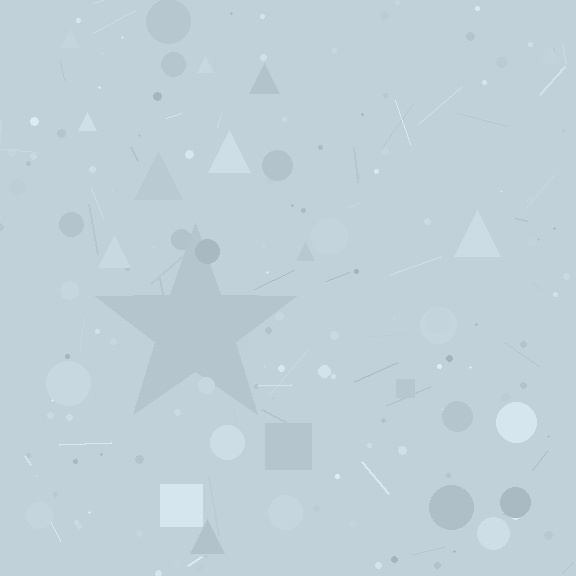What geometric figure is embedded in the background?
A star is embedded in the background.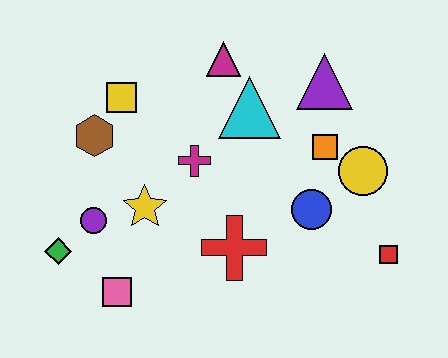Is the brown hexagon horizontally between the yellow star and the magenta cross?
No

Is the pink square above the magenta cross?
No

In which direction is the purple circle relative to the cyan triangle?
The purple circle is to the left of the cyan triangle.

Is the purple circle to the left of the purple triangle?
Yes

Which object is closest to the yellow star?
The purple circle is closest to the yellow star.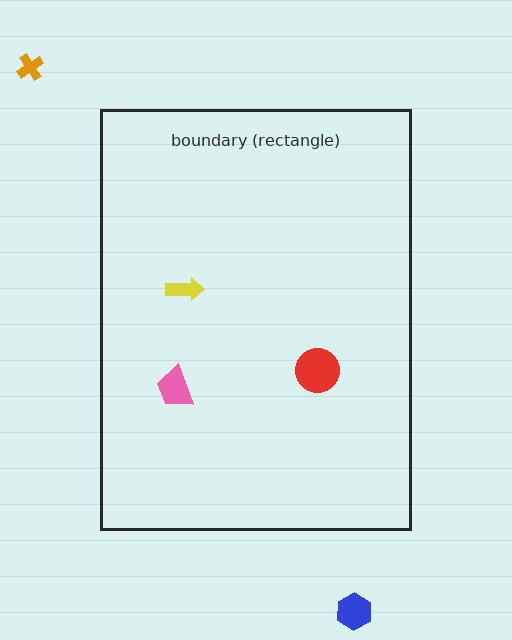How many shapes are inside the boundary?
3 inside, 2 outside.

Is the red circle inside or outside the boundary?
Inside.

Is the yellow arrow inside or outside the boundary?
Inside.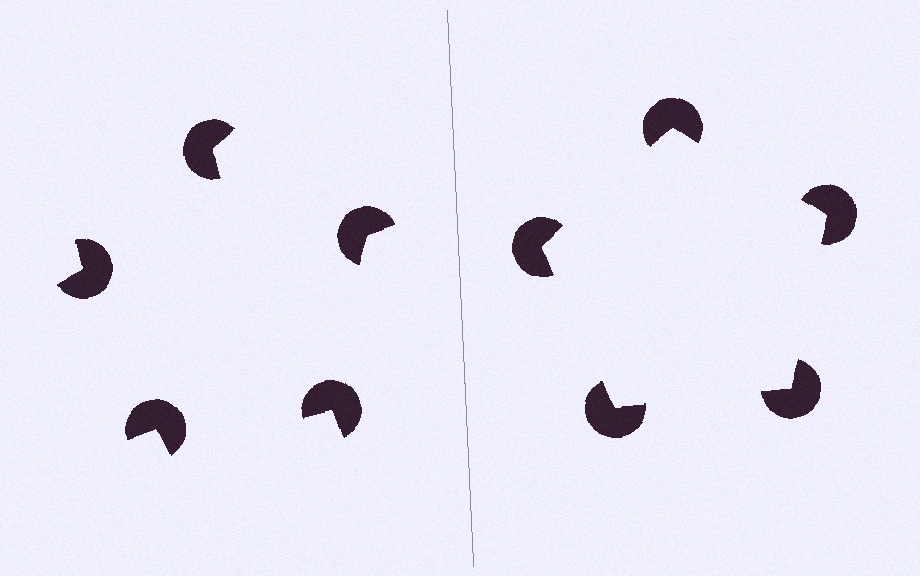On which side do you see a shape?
An illusory pentagon appears on the right side. On the left side the wedge cuts are rotated, so no coherent shape forms.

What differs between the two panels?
The pac-man discs are positioned identically on both sides; only the wedge orientations differ. On the right they align to a pentagon; on the left they are misaligned.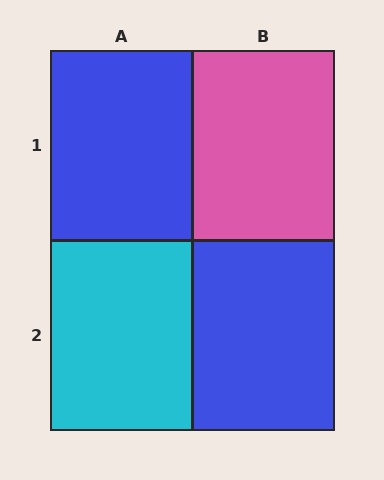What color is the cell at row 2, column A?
Cyan.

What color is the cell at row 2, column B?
Blue.